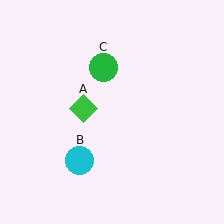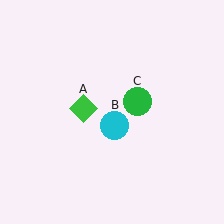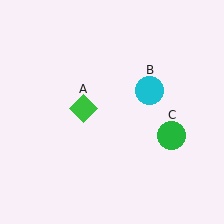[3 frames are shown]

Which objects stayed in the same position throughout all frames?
Green diamond (object A) remained stationary.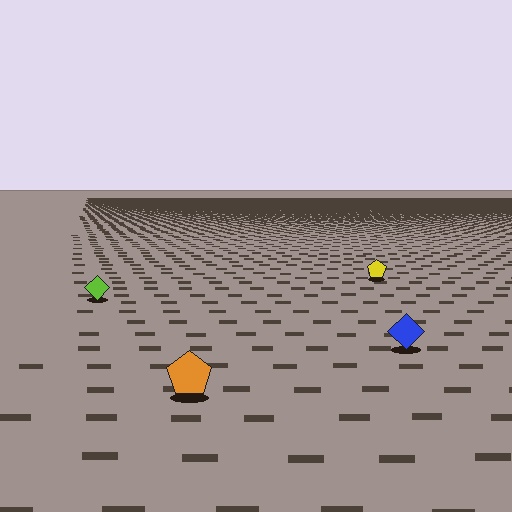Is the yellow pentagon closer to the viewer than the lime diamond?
No. The lime diamond is closer — you can tell from the texture gradient: the ground texture is coarser near it.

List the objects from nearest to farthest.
From nearest to farthest: the orange pentagon, the blue diamond, the lime diamond, the yellow pentagon.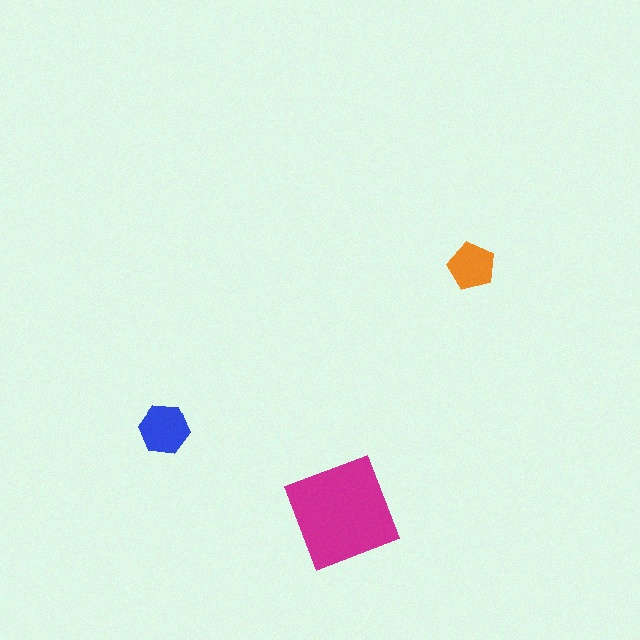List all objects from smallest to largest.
The orange pentagon, the blue hexagon, the magenta square.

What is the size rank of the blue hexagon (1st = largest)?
2nd.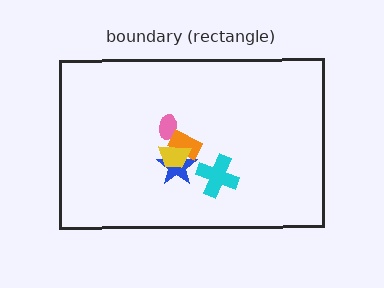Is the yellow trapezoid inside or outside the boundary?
Inside.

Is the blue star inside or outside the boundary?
Inside.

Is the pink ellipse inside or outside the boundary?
Inside.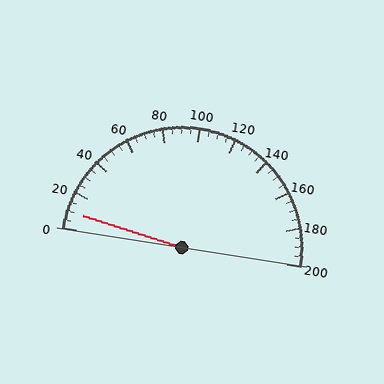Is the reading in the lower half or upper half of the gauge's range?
The reading is in the lower half of the range (0 to 200).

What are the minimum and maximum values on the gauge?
The gauge ranges from 0 to 200.